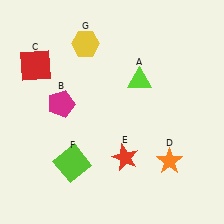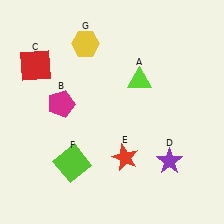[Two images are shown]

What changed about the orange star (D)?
In Image 1, D is orange. In Image 2, it changed to purple.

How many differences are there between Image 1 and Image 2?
There is 1 difference between the two images.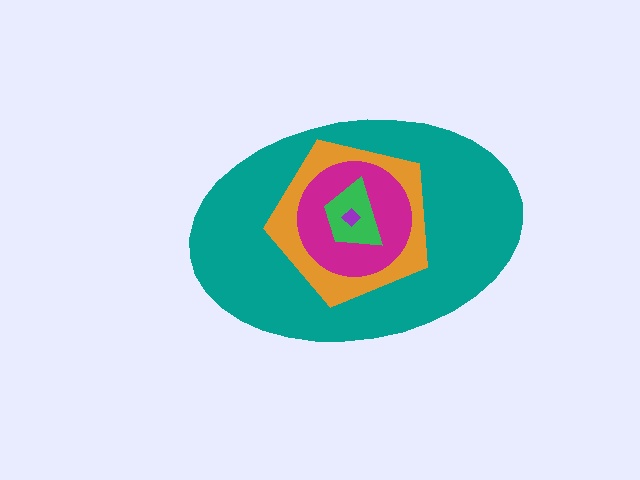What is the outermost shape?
The teal ellipse.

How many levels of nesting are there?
5.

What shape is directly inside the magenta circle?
The green trapezoid.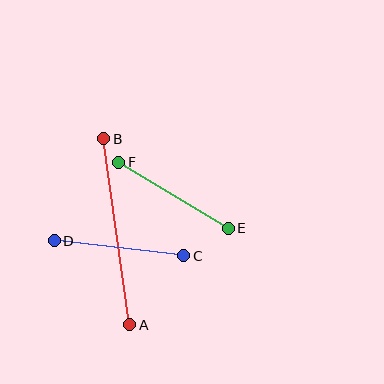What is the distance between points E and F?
The distance is approximately 128 pixels.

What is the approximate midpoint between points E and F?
The midpoint is at approximately (174, 195) pixels.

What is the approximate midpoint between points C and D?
The midpoint is at approximately (119, 248) pixels.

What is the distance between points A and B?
The distance is approximately 188 pixels.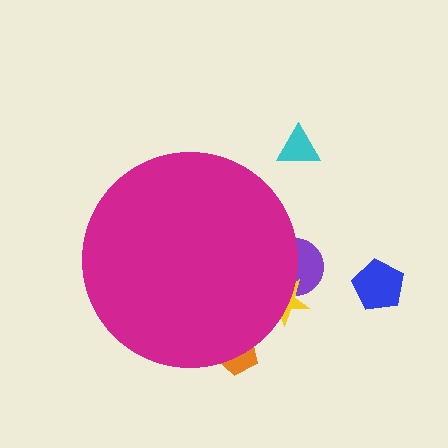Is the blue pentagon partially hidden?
No, the blue pentagon is fully visible.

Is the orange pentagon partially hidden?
Yes, the orange pentagon is partially hidden behind the magenta circle.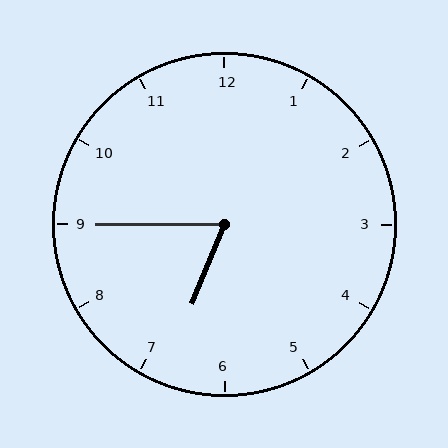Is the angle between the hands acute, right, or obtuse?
It is acute.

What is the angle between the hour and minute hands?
Approximately 68 degrees.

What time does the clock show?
6:45.